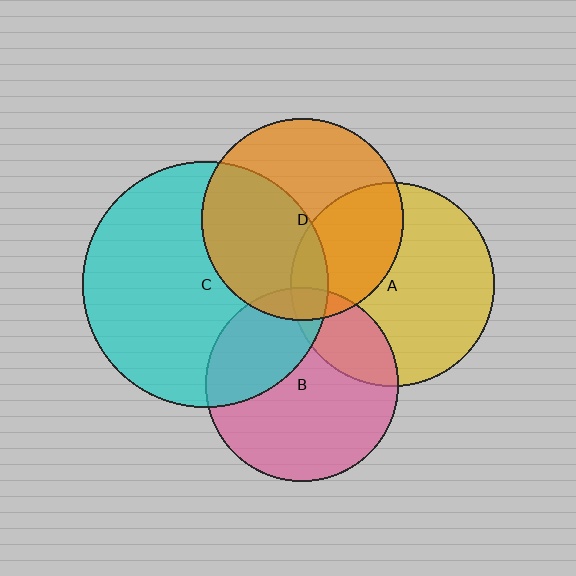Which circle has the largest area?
Circle C (cyan).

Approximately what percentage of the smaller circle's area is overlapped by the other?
Approximately 30%.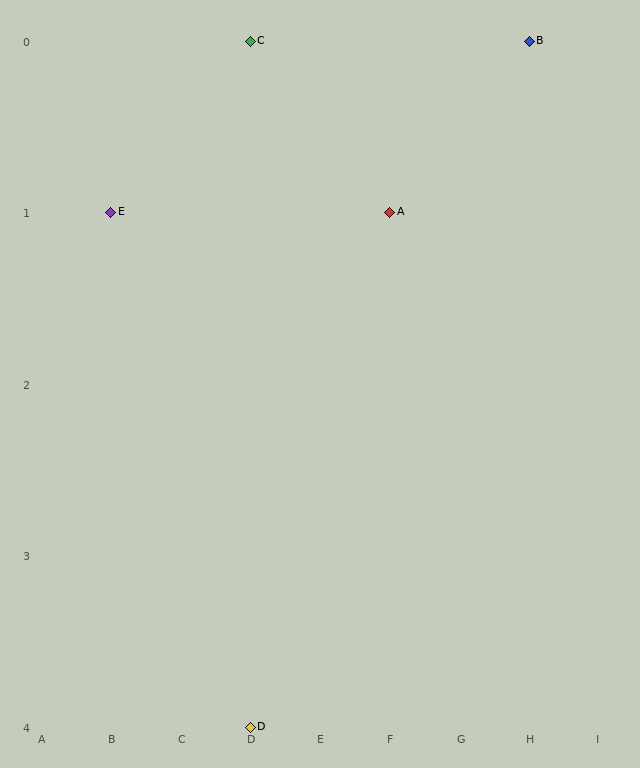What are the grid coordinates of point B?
Point B is at grid coordinates (H, 0).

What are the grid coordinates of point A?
Point A is at grid coordinates (F, 1).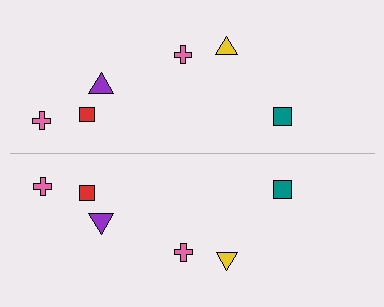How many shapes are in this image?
There are 12 shapes in this image.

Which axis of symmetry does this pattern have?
The pattern has a horizontal axis of symmetry running through the center of the image.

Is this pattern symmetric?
Yes, this pattern has bilateral (reflection) symmetry.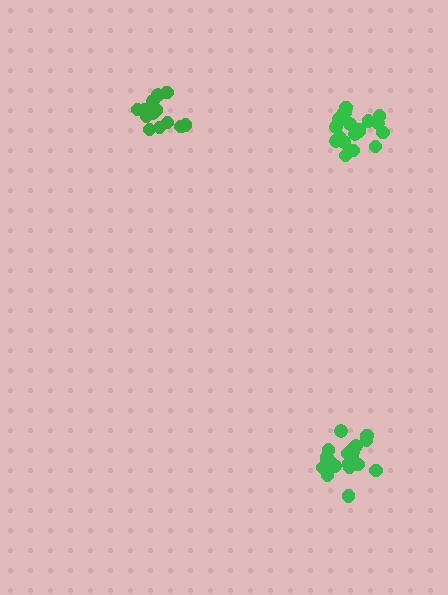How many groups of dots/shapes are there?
There are 3 groups.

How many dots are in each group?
Group 1: 15 dots, Group 2: 20 dots, Group 3: 19 dots (54 total).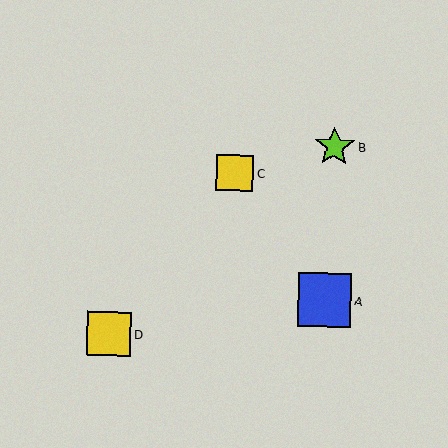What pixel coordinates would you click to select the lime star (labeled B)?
Click at (335, 147) to select the lime star B.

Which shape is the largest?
The blue square (labeled A) is the largest.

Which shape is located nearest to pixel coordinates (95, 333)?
The yellow square (labeled D) at (109, 334) is nearest to that location.